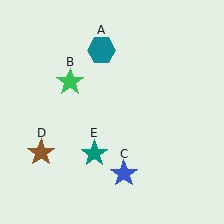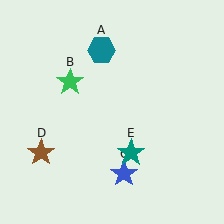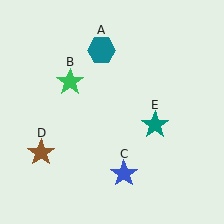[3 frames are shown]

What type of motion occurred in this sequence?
The teal star (object E) rotated counterclockwise around the center of the scene.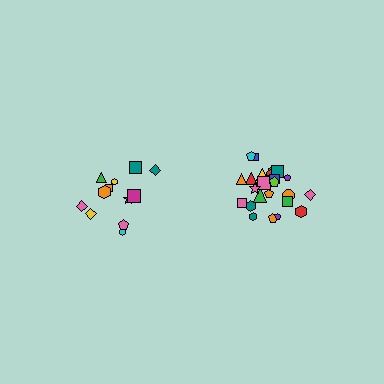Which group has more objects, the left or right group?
The right group.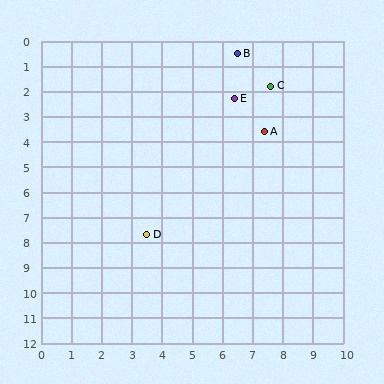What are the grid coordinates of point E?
Point E is at approximately (6.4, 2.3).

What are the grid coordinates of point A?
Point A is at approximately (7.4, 3.6).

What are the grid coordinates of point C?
Point C is at approximately (7.6, 1.8).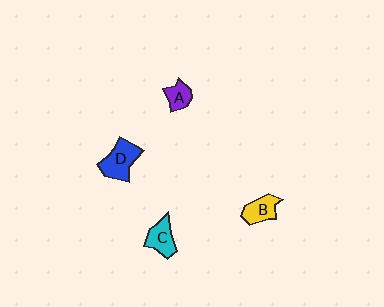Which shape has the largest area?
Shape D (blue).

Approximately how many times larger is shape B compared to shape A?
Approximately 1.3 times.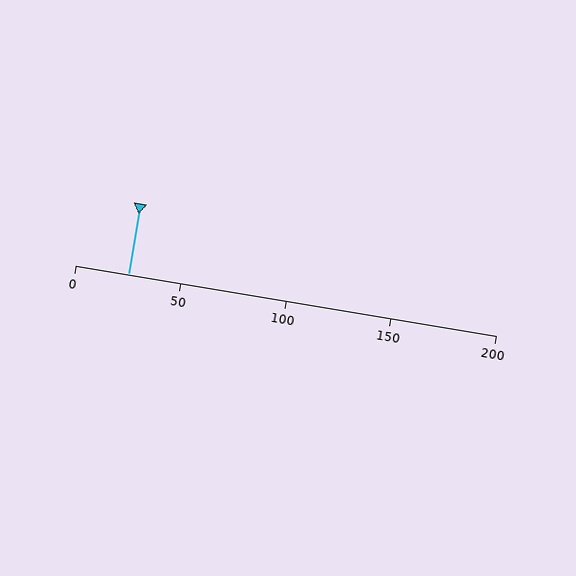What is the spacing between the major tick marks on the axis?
The major ticks are spaced 50 apart.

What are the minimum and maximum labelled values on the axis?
The axis runs from 0 to 200.